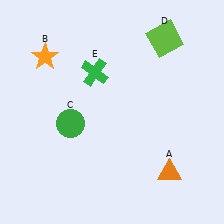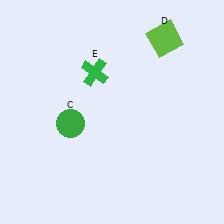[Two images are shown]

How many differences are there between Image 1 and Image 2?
There are 2 differences between the two images.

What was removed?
The orange star (B), the orange triangle (A) were removed in Image 2.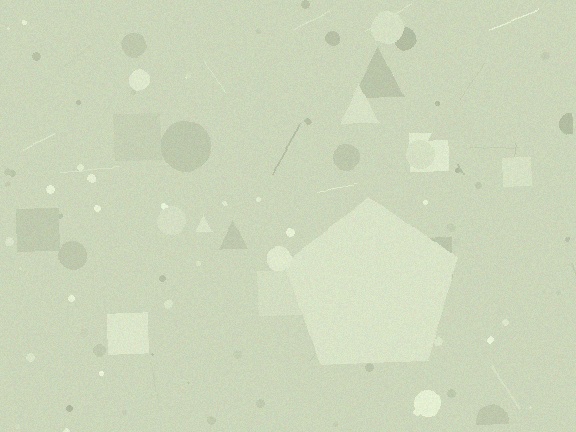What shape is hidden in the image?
A pentagon is hidden in the image.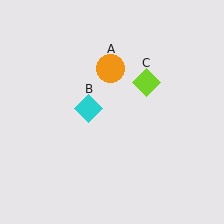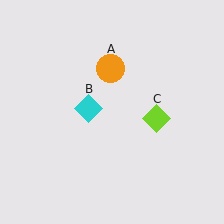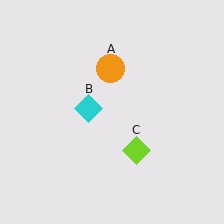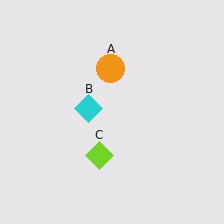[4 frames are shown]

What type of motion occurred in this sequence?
The lime diamond (object C) rotated clockwise around the center of the scene.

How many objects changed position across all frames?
1 object changed position: lime diamond (object C).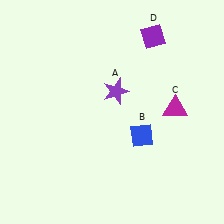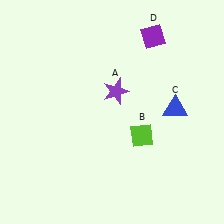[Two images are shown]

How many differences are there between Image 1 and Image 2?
There are 2 differences between the two images.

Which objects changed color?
B changed from blue to lime. C changed from magenta to blue.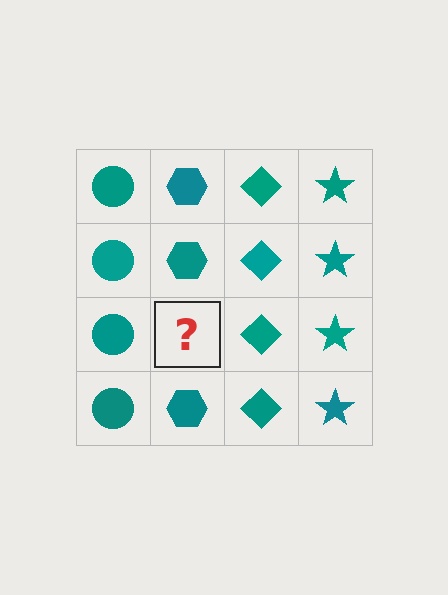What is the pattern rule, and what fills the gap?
The rule is that each column has a consistent shape. The gap should be filled with a teal hexagon.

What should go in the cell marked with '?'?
The missing cell should contain a teal hexagon.